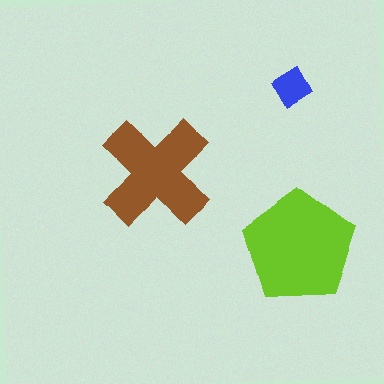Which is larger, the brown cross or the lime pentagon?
The lime pentagon.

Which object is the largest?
The lime pentagon.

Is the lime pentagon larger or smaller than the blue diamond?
Larger.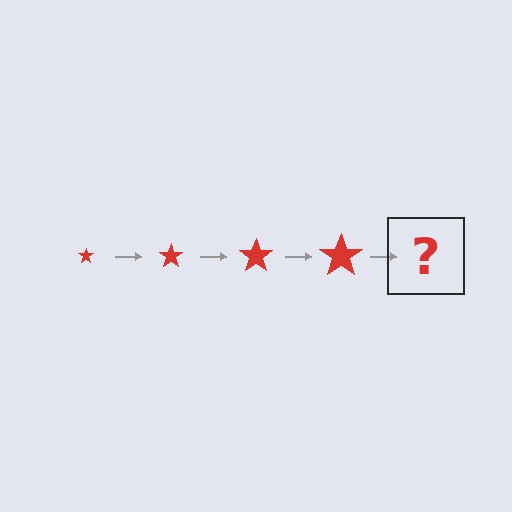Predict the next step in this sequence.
The next step is a red star, larger than the previous one.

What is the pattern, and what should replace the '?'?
The pattern is that the star gets progressively larger each step. The '?' should be a red star, larger than the previous one.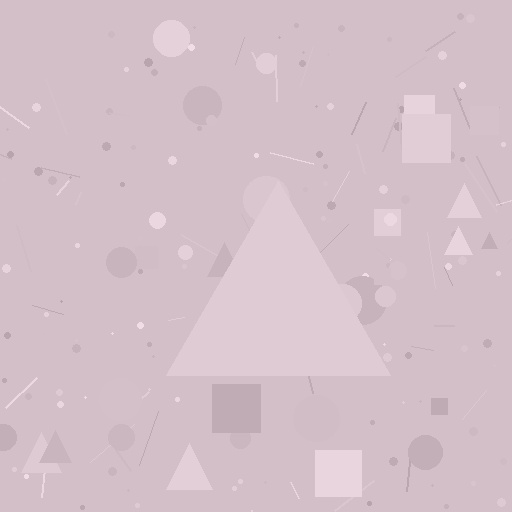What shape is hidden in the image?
A triangle is hidden in the image.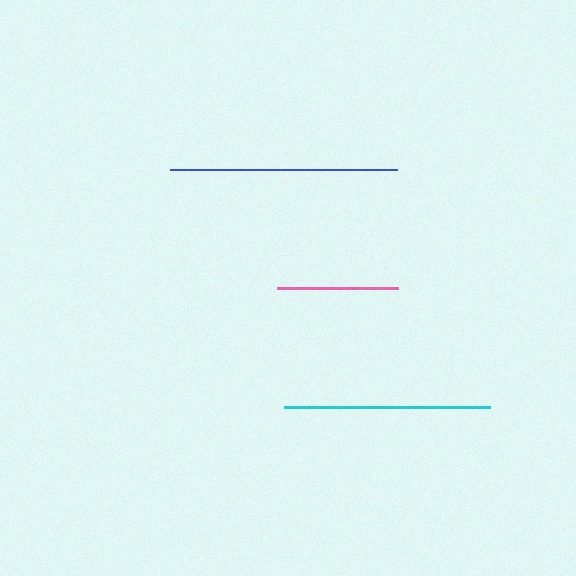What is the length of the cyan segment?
The cyan segment is approximately 206 pixels long.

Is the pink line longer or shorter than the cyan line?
The cyan line is longer than the pink line.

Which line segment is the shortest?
The pink line is the shortest at approximately 121 pixels.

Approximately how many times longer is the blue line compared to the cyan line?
The blue line is approximately 1.1 times the length of the cyan line.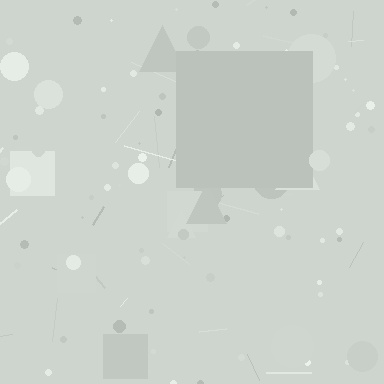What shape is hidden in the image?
A square is hidden in the image.